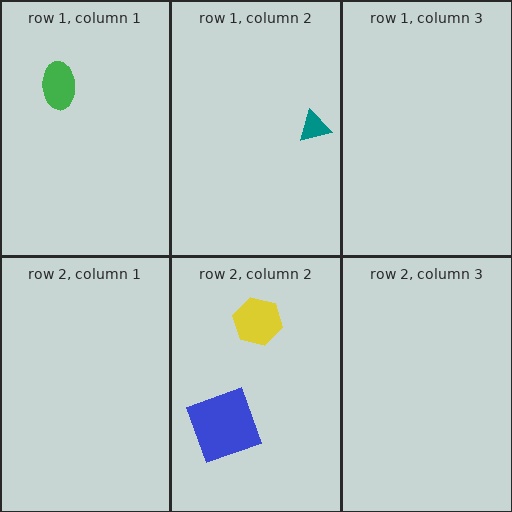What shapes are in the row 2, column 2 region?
The blue square, the yellow hexagon.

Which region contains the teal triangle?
The row 1, column 2 region.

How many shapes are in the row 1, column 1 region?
1.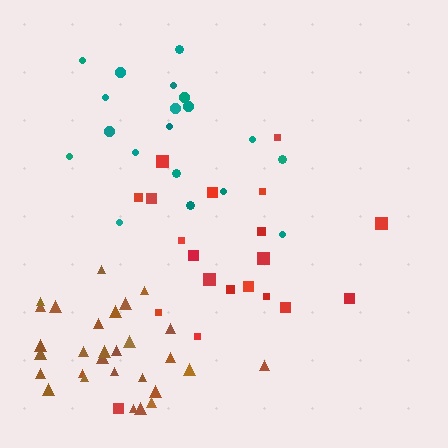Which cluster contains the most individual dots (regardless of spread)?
Brown (29).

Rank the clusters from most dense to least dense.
brown, red, teal.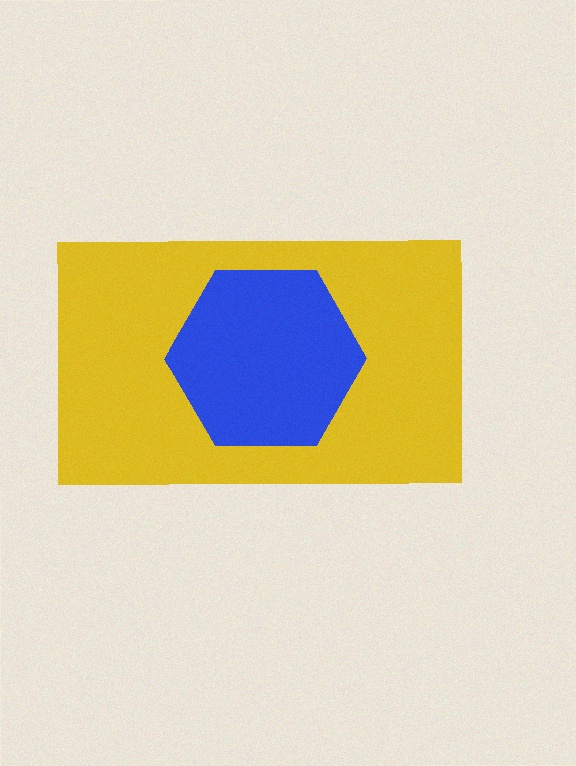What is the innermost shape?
The blue hexagon.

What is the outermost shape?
The yellow rectangle.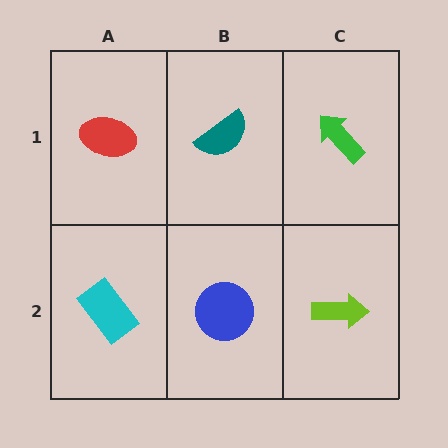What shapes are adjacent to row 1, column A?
A cyan rectangle (row 2, column A), a teal semicircle (row 1, column B).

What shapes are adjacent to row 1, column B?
A blue circle (row 2, column B), a red ellipse (row 1, column A), a green arrow (row 1, column C).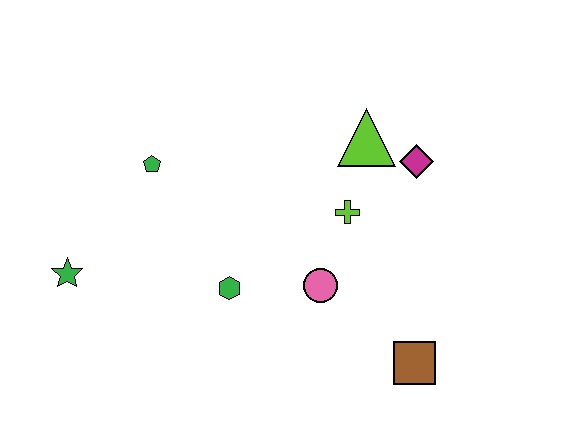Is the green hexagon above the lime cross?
No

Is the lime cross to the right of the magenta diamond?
No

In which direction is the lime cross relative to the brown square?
The lime cross is above the brown square.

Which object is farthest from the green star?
The magenta diamond is farthest from the green star.